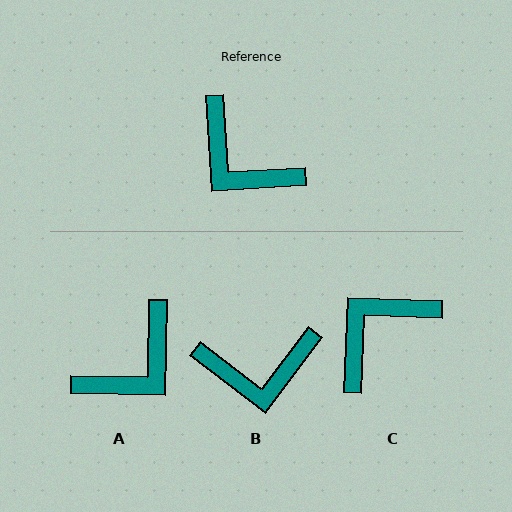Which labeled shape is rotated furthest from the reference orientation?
C, about 95 degrees away.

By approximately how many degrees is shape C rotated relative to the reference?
Approximately 95 degrees clockwise.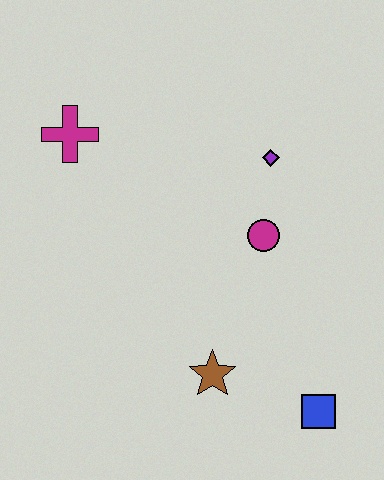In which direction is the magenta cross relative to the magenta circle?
The magenta cross is to the left of the magenta circle.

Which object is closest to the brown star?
The blue square is closest to the brown star.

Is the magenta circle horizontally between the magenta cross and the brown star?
No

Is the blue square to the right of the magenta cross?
Yes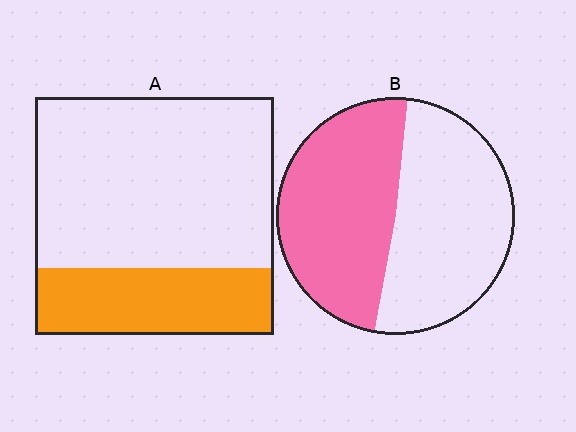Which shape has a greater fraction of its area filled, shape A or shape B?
Shape B.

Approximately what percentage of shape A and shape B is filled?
A is approximately 30% and B is approximately 50%.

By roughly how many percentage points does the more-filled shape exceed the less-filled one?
By roughly 20 percentage points (B over A).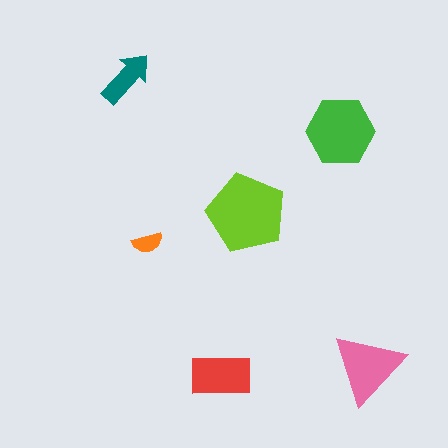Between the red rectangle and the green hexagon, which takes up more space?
The green hexagon.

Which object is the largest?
The lime pentagon.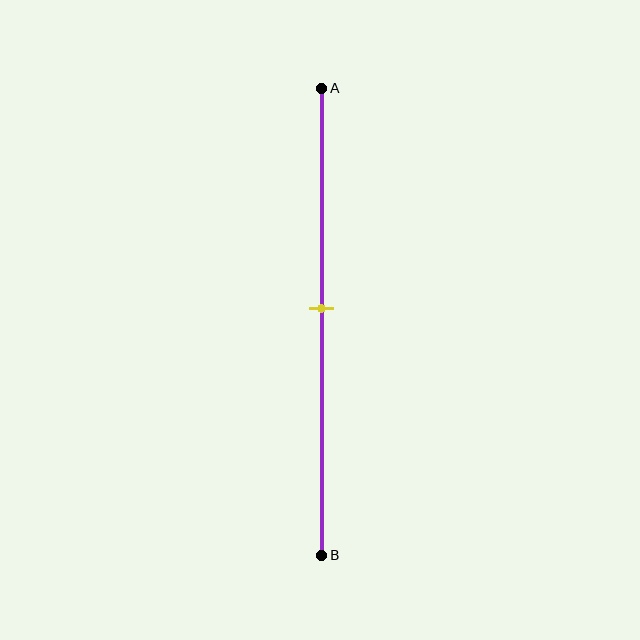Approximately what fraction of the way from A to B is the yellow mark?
The yellow mark is approximately 45% of the way from A to B.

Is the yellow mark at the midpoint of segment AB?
Yes, the mark is approximately at the midpoint.